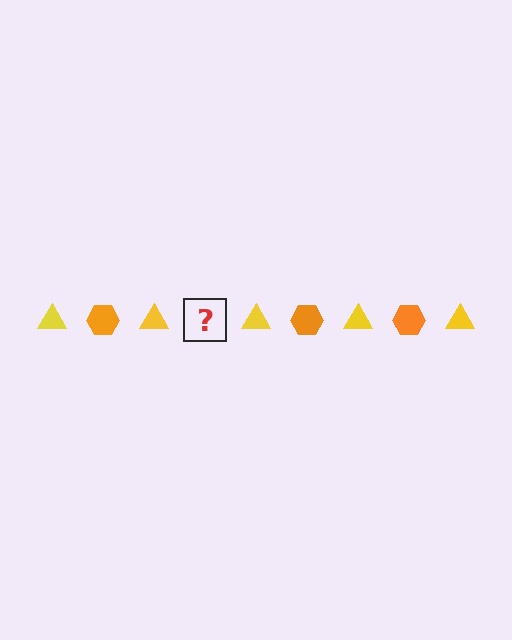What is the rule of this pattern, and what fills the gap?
The rule is that the pattern alternates between yellow triangle and orange hexagon. The gap should be filled with an orange hexagon.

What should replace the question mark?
The question mark should be replaced with an orange hexagon.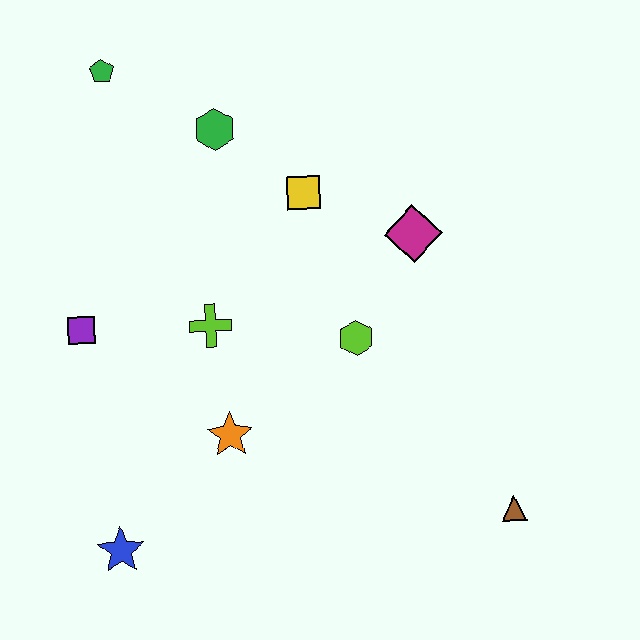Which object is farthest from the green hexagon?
The brown triangle is farthest from the green hexagon.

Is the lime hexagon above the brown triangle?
Yes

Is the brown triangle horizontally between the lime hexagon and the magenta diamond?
No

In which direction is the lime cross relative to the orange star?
The lime cross is above the orange star.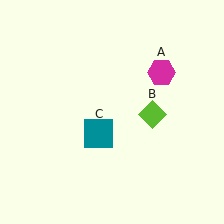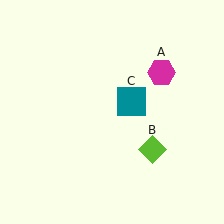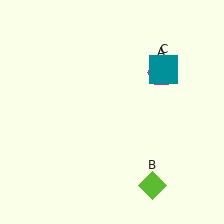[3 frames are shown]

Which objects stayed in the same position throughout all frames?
Magenta hexagon (object A) remained stationary.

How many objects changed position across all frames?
2 objects changed position: lime diamond (object B), teal square (object C).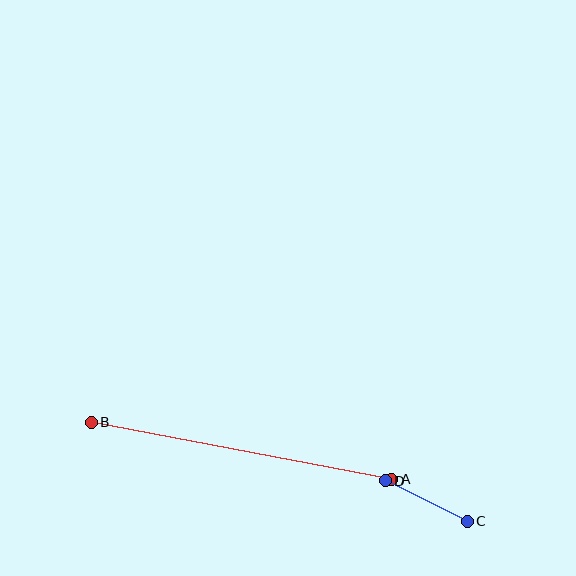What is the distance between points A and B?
The distance is approximately 306 pixels.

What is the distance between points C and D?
The distance is approximately 91 pixels.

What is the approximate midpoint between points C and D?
The midpoint is at approximately (426, 501) pixels.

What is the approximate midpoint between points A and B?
The midpoint is at approximately (242, 451) pixels.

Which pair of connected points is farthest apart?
Points A and B are farthest apart.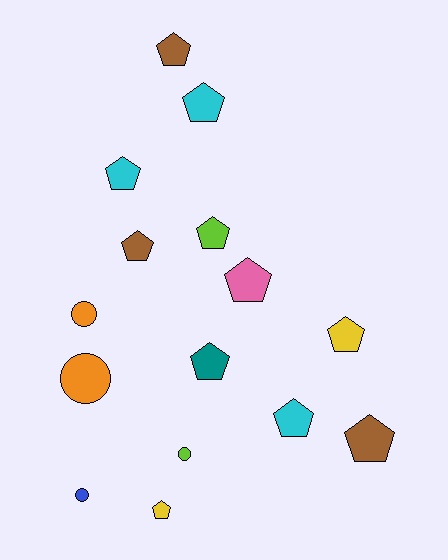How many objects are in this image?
There are 15 objects.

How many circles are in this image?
There are 4 circles.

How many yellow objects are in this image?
There are 2 yellow objects.